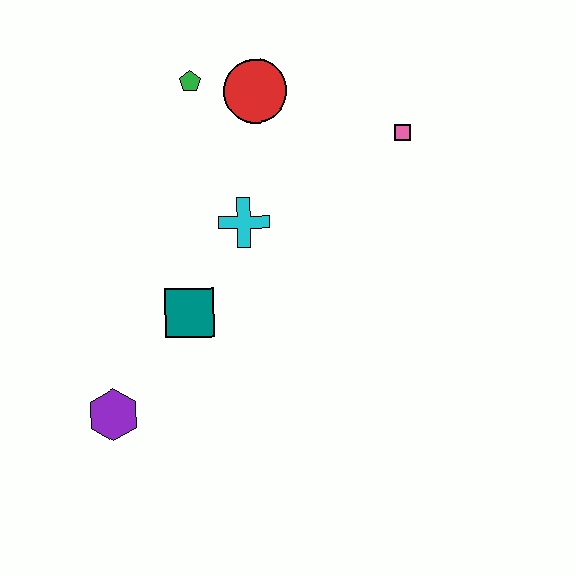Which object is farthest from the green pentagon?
The purple hexagon is farthest from the green pentagon.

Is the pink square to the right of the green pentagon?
Yes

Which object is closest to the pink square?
The red circle is closest to the pink square.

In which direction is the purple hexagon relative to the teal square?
The purple hexagon is below the teal square.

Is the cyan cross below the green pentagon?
Yes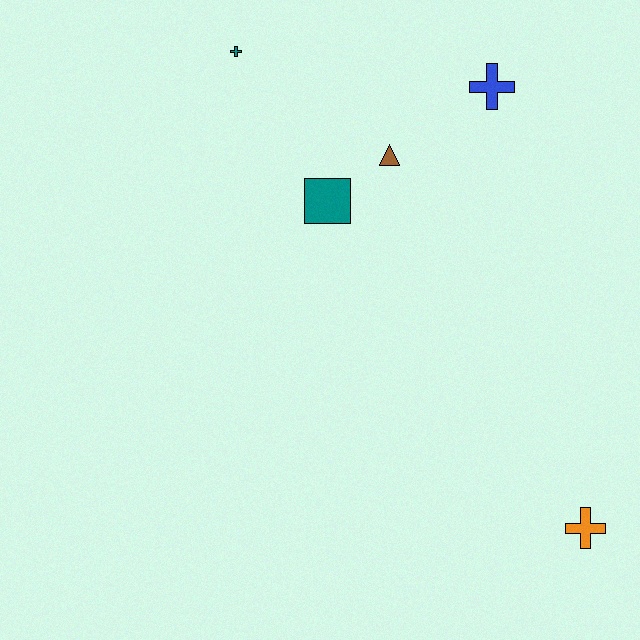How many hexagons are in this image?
There are no hexagons.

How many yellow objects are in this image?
There are no yellow objects.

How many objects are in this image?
There are 5 objects.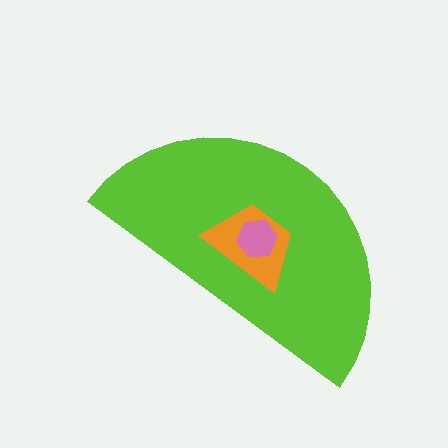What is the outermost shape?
The lime semicircle.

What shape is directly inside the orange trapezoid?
The pink hexagon.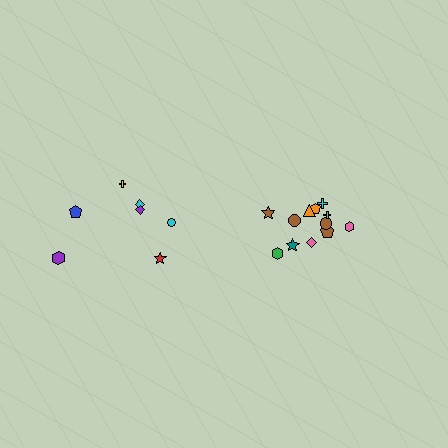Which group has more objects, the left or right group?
The right group.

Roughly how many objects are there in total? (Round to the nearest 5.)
Roughly 20 objects in total.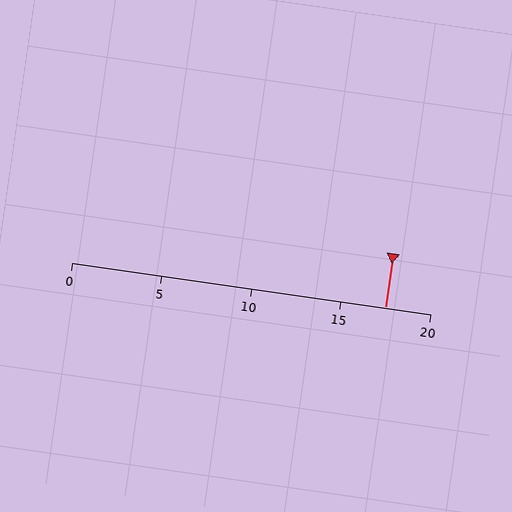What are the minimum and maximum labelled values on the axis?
The axis runs from 0 to 20.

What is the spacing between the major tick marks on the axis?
The major ticks are spaced 5 apart.